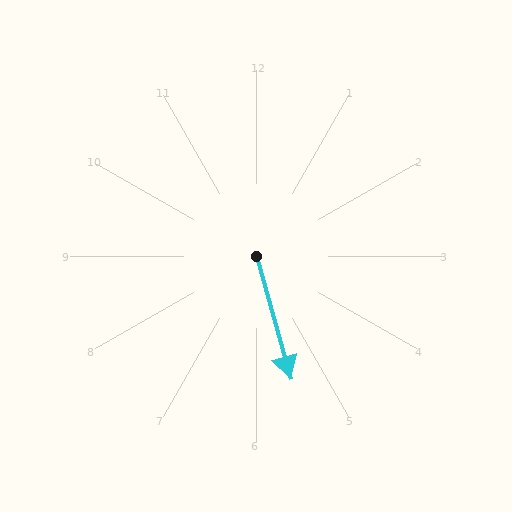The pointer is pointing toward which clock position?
Roughly 5 o'clock.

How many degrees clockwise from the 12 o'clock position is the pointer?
Approximately 164 degrees.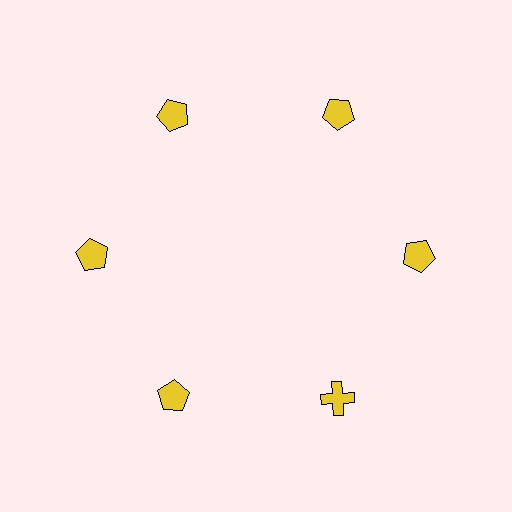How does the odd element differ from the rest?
It has a different shape: cross instead of pentagon.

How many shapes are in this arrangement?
There are 6 shapes arranged in a ring pattern.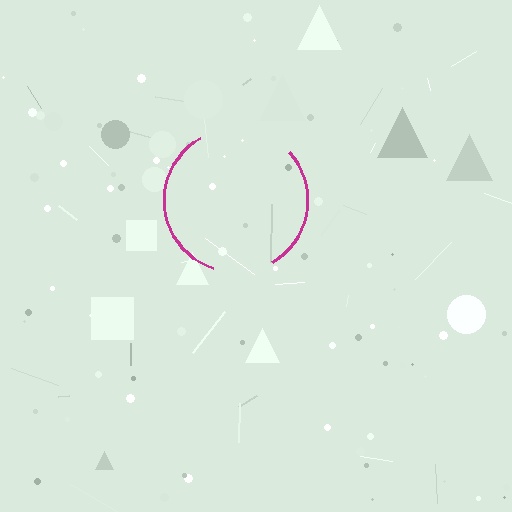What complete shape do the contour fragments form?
The contour fragments form a circle.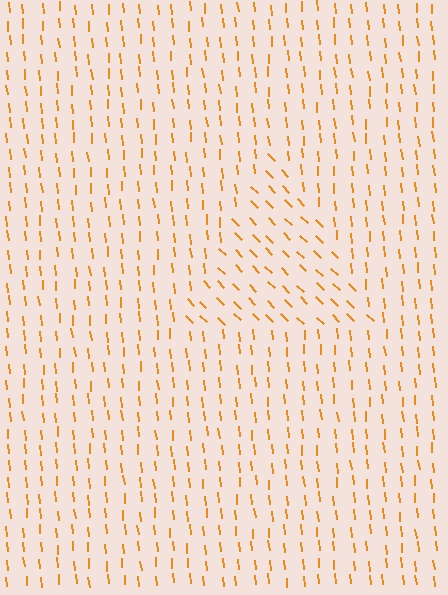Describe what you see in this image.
The image is filled with small orange line segments. A triangle region in the image has lines oriented differently from the surrounding lines, creating a visible texture boundary.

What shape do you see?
I see a triangle.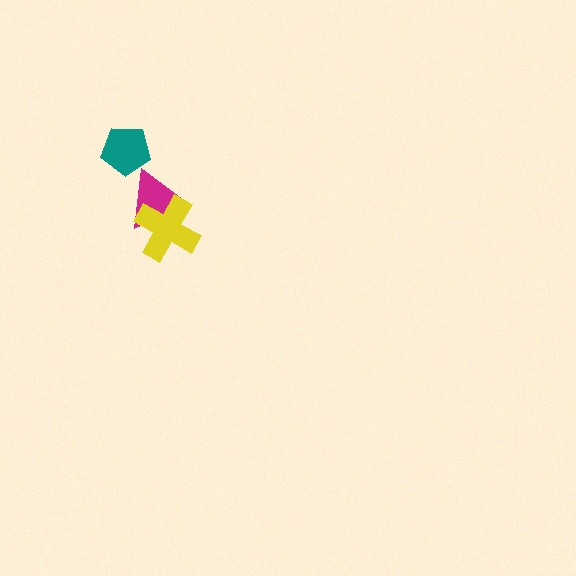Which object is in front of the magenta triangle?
The yellow cross is in front of the magenta triangle.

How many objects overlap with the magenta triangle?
1 object overlaps with the magenta triangle.